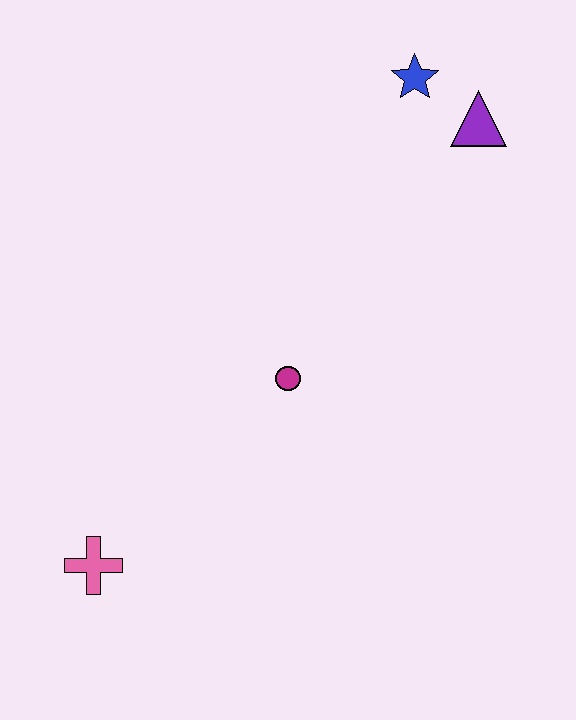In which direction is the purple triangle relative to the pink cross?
The purple triangle is above the pink cross.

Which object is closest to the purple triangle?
The blue star is closest to the purple triangle.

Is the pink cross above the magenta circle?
No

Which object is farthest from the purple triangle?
The pink cross is farthest from the purple triangle.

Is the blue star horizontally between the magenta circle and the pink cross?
No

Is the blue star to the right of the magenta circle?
Yes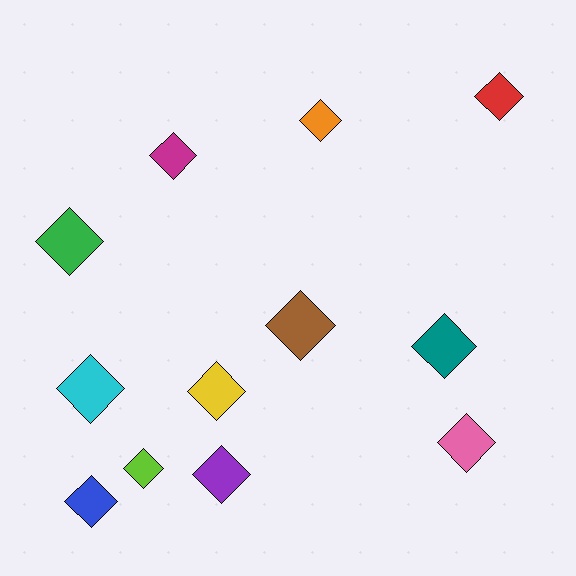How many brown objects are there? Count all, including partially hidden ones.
There is 1 brown object.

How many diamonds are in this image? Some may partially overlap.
There are 12 diamonds.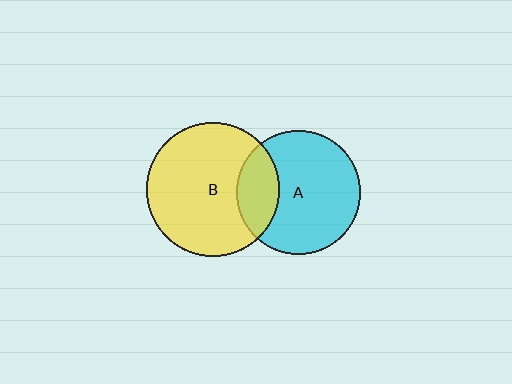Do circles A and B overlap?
Yes.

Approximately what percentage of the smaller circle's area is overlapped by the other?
Approximately 25%.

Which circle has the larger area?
Circle B (yellow).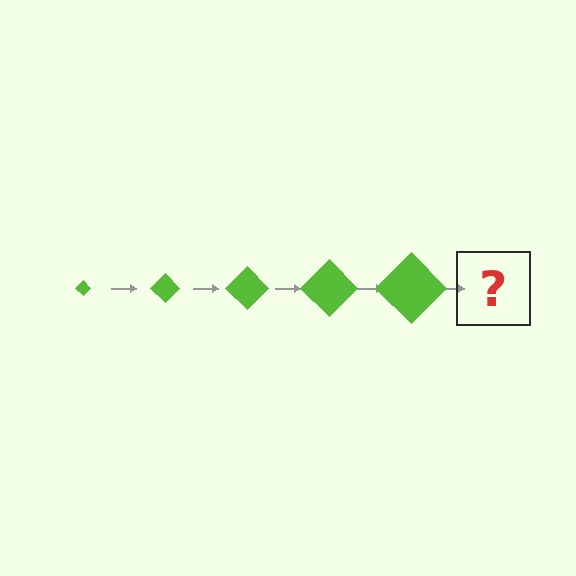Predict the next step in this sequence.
The next step is a lime diamond, larger than the previous one.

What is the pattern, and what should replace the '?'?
The pattern is that the diamond gets progressively larger each step. The '?' should be a lime diamond, larger than the previous one.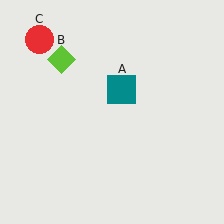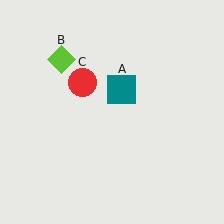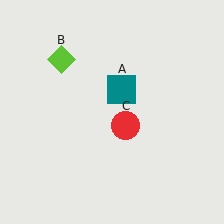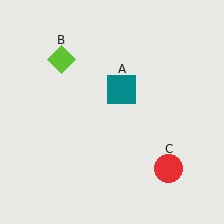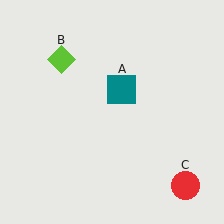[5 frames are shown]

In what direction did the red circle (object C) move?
The red circle (object C) moved down and to the right.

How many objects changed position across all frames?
1 object changed position: red circle (object C).